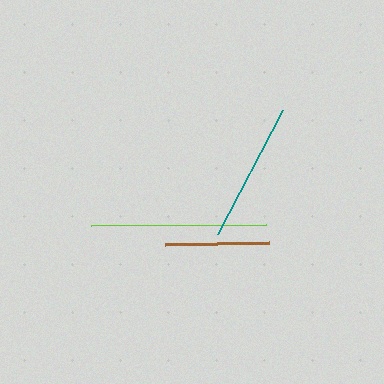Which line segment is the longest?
The lime line is the longest at approximately 175 pixels.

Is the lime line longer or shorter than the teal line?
The lime line is longer than the teal line.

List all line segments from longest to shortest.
From longest to shortest: lime, teal, brown.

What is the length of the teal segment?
The teal segment is approximately 140 pixels long.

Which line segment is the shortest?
The brown line is the shortest at approximately 104 pixels.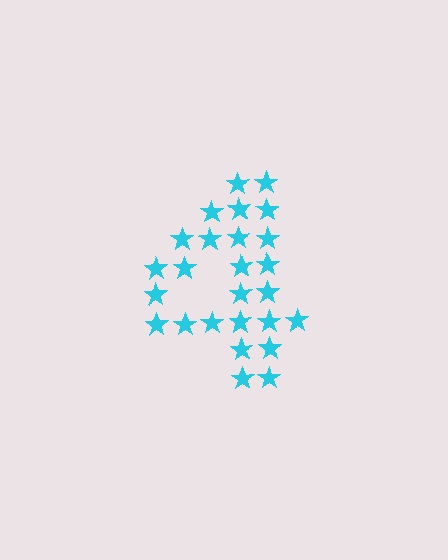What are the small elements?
The small elements are stars.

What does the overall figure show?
The overall figure shows the digit 4.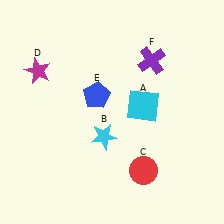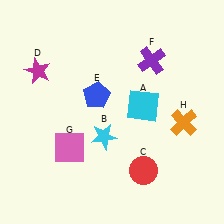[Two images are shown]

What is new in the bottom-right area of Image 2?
An orange cross (H) was added in the bottom-right area of Image 2.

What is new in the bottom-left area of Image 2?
A pink square (G) was added in the bottom-left area of Image 2.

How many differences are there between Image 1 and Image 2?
There are 2 differences between the two images.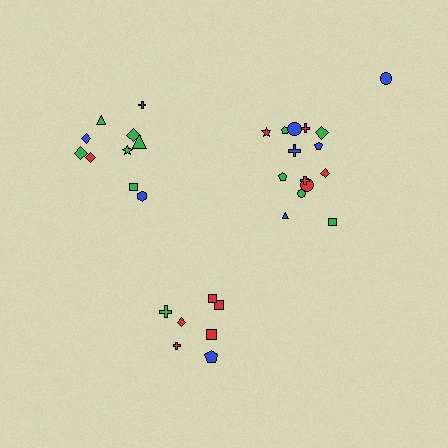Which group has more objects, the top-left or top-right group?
The top-right group.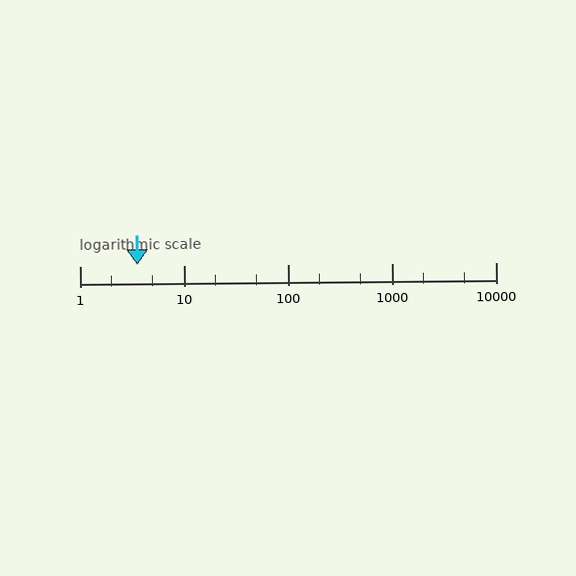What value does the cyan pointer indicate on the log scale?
The pointer indicates approximately 3.6.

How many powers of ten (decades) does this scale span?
The scale spans 4 decades, from 1 to 10000.